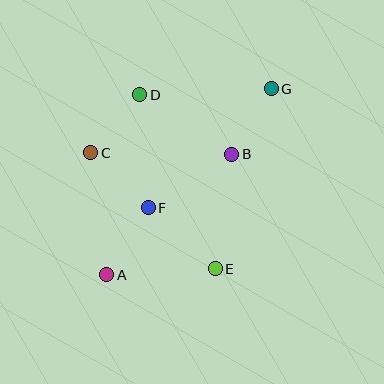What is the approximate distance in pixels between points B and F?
The distance between B and F is approximately 99 pixels.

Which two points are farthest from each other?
Points A and G are farthest from each other.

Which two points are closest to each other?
Points C and D are closest to each other.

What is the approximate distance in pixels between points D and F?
The distance between D and F is approximately 113 pixels.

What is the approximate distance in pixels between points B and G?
The distance between B and G is approximately 76 pixels.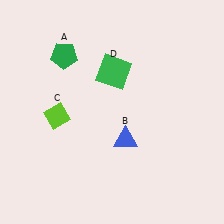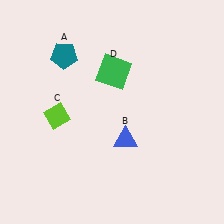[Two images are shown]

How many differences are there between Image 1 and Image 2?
There is 1 difference between the two images.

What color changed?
The pentagon (A) changed from green in Image 1 to teal in Image 2.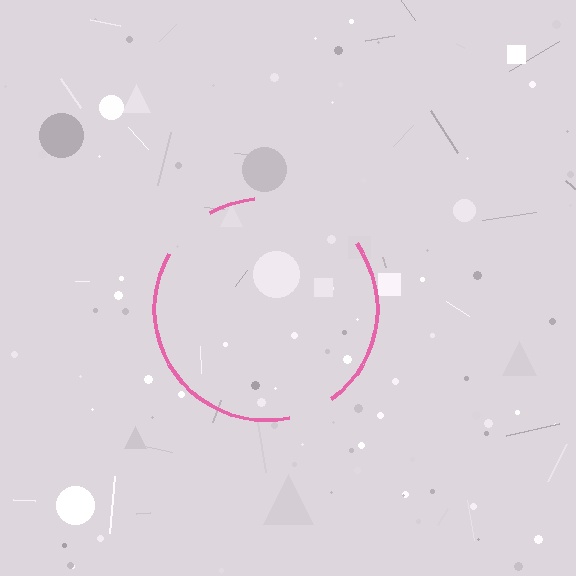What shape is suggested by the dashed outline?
The dashed outline suggests a circle.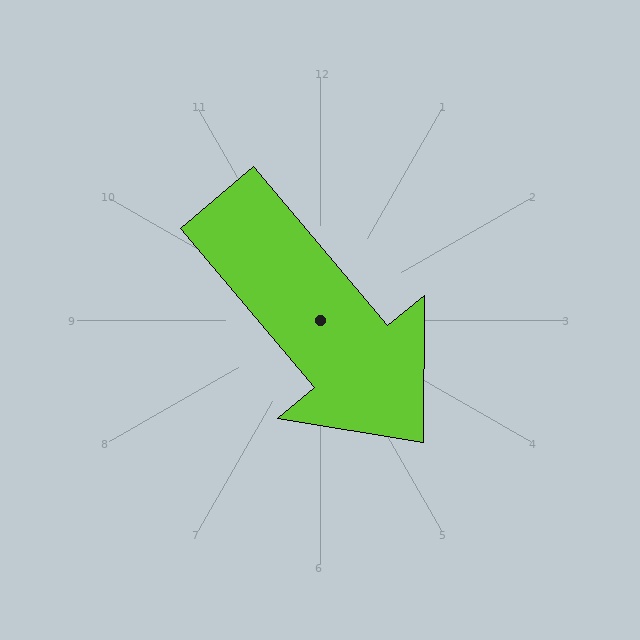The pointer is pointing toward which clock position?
Roughly 5 o'clock.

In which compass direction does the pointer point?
Southeast.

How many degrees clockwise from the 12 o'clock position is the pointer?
Approximately 140 degrees.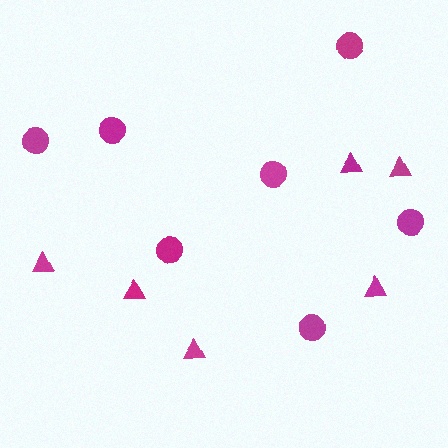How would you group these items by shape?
There are 2 groups: one group of circles (7) and one group of triangles (6).